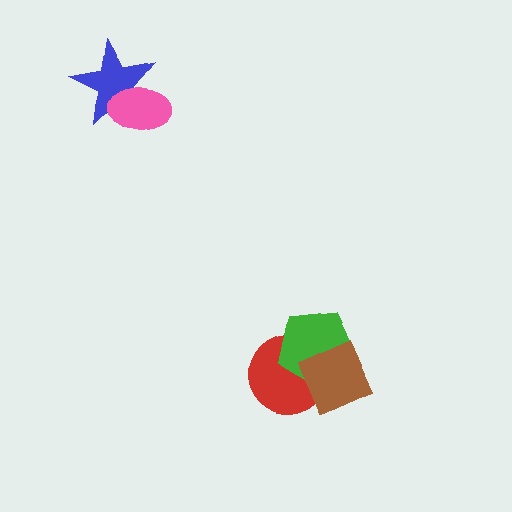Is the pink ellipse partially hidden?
No, no other shape covers it.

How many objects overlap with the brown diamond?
2 objects overlap with the brown diamond.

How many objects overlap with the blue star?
1 object overlaps with the blue star.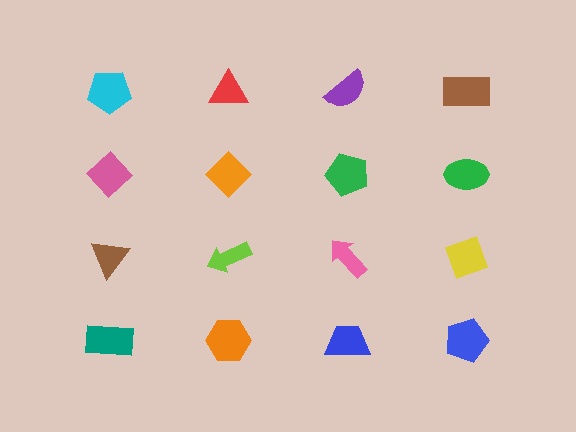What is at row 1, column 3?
A purple semicircle.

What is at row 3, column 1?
A brown triangle.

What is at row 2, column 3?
A green pentagon.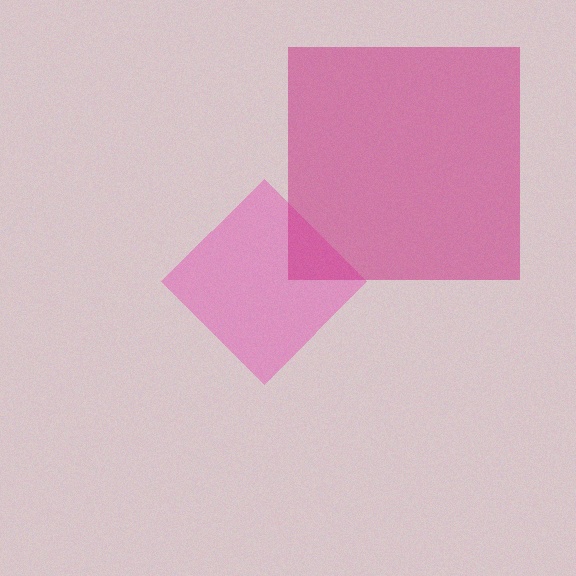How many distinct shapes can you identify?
There are 2 distinct shapes: a pink diamond, a magenta square.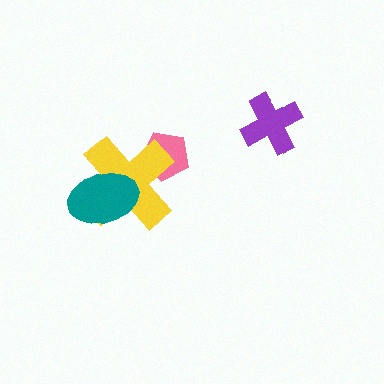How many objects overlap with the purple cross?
0 objects overlap with the purple cross.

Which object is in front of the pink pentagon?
The yellow cross is in front of the pink pentagon.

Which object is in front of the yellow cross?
The teal ellipse is in front of the yellow cross.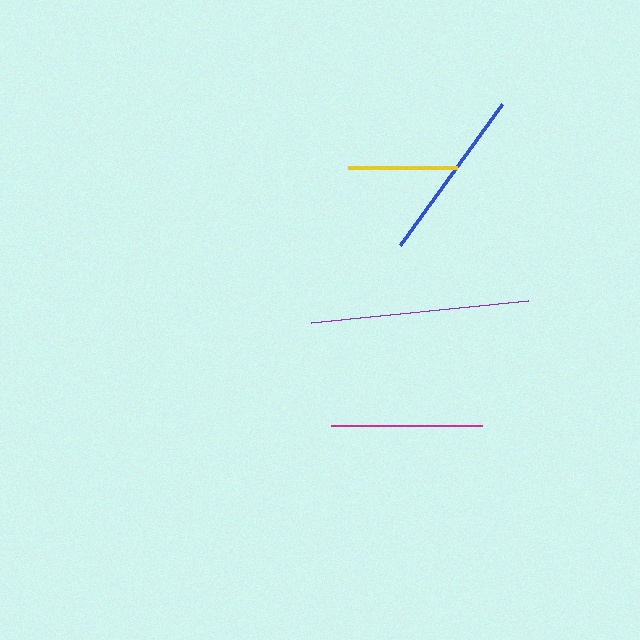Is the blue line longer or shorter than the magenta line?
The blue line is longer than the magenta line.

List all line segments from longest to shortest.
From longest to shortest: purple, blue, magenta, yellow.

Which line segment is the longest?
The purple line is the longest at approximately 218 pixels.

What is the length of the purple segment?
The purple segment is approximately 218 pixels long.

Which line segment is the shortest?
The yellow line is the shortest at approximately 110 pixels.